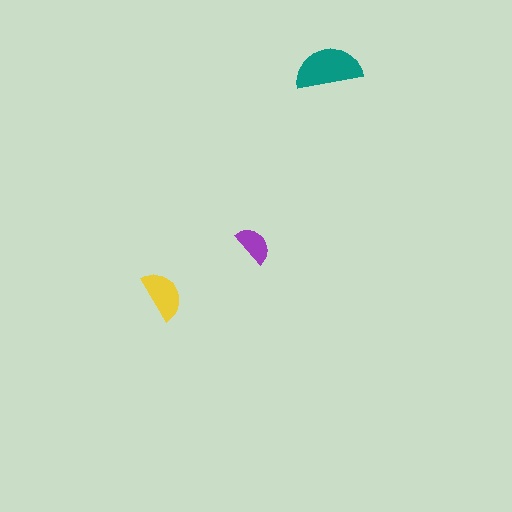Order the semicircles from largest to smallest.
the teal one, the yellow one, the purple one.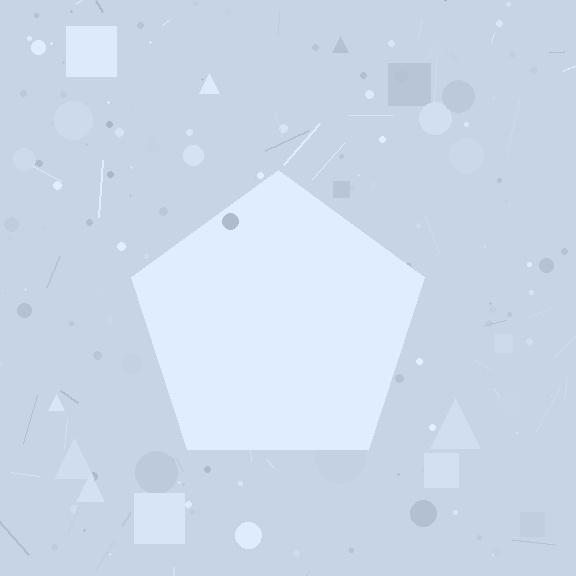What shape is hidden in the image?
A pentagon is hidden in the image.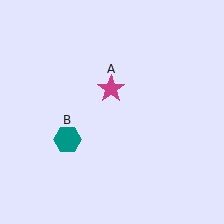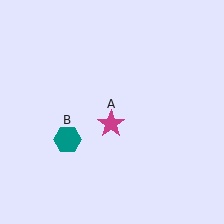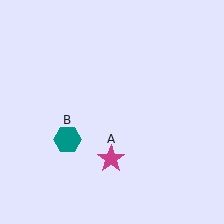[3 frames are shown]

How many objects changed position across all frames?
1 object changed position: magenta star (object A).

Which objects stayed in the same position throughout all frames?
Teal hexagon (object B) remained stationary.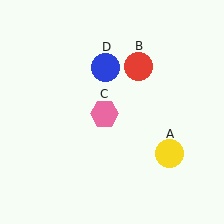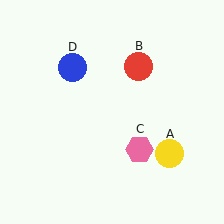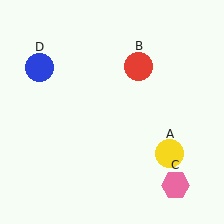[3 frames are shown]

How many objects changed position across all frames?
2 objects changed position: pink hexagon (object C), blue circle (object D).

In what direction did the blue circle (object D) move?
The blue circle (object D) moved left.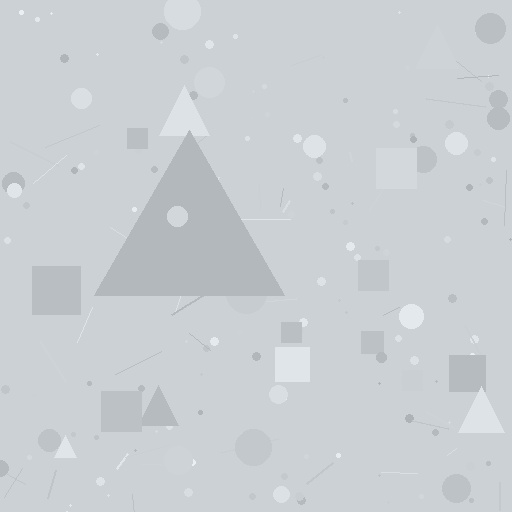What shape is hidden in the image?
A triangle is hidden in the image.